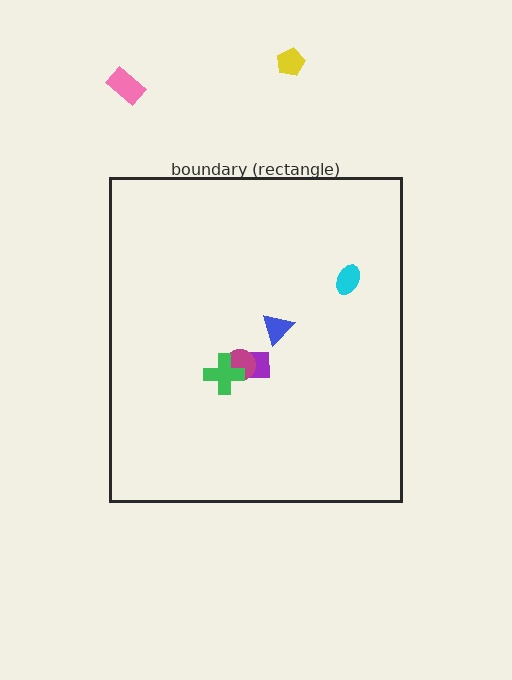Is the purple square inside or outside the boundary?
Inside.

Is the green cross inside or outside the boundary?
Inside.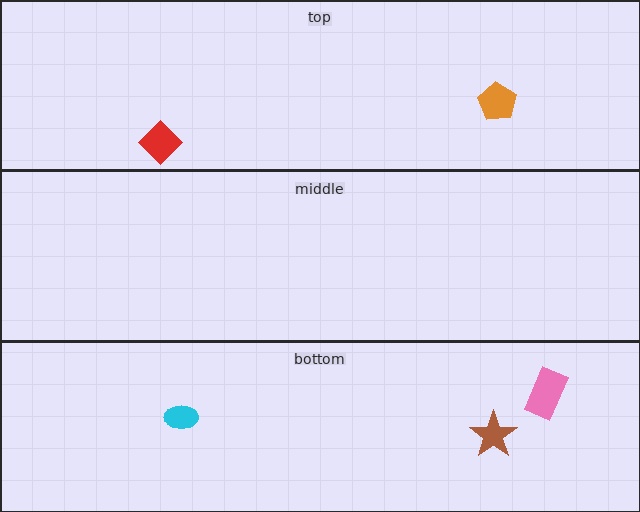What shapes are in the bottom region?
The brown star, the cyan ellipse, the pink rectangle.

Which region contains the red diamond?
The top region.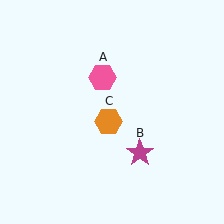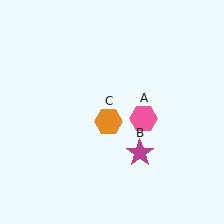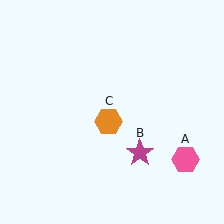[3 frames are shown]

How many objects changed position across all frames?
1 object changed position: pink hexagon (object A).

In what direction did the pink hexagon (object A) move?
The pink hexagon (object A) moved down and to the right.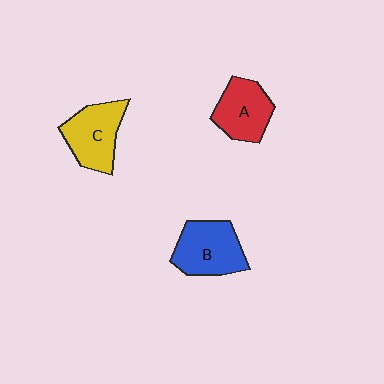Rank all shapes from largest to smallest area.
From largest to smallest: B (blue), C (yellow), A (red).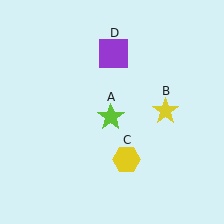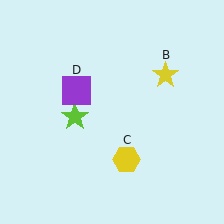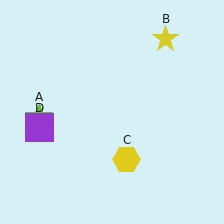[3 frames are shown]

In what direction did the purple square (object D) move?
The purple square (object D) moved down and to the left.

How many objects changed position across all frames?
3 objects changed position: lime star (object A), yellow star (object B), purple square (object D).